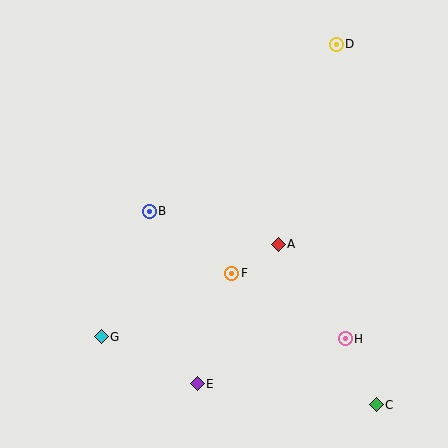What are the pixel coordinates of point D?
Point D is at (336, 44).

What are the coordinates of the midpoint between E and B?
The midpoint between E and B is at (173, 297).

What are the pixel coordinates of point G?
Point G is at (101, 337).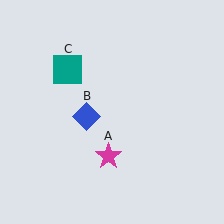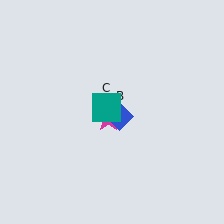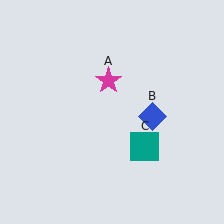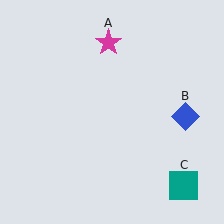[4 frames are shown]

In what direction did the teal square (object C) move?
The teal square (object C) moved down and to the right.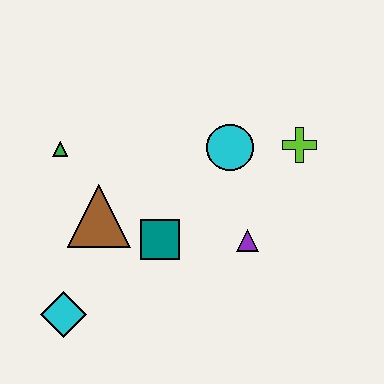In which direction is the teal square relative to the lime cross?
The teal square is to the left of the lime cross.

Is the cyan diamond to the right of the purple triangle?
No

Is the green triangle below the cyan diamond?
No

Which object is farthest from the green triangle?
The lime cross is farthest from the green triangle.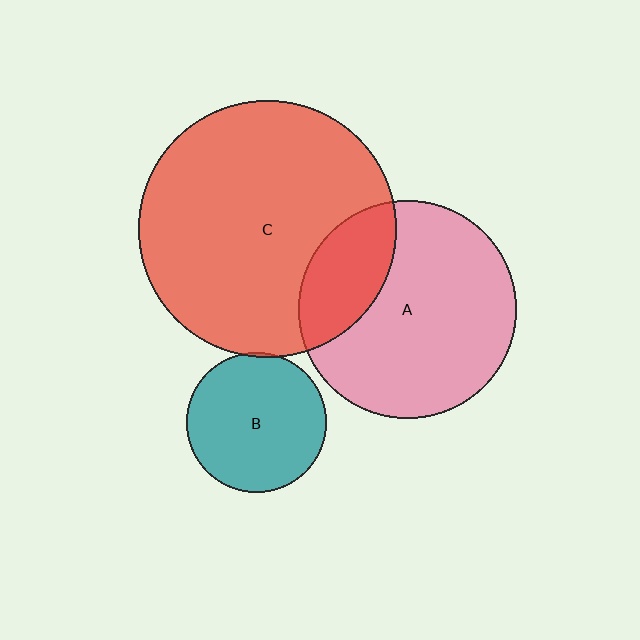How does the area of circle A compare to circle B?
Approximately 2.4 times.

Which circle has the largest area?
Circle C (red).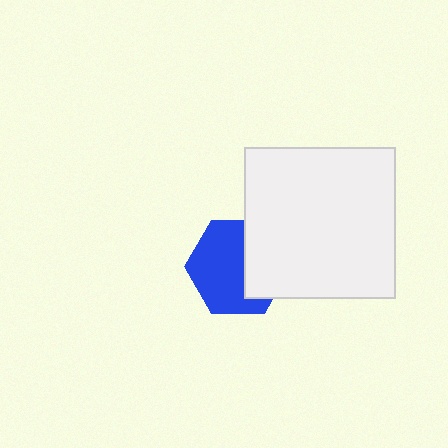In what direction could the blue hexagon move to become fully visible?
The blue hexagon could move left. That would shift it out from behind the white square entirely.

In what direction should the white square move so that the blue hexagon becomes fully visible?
The white square should move right. That is the shortest direction to clear the overlap and leave the blue hexagon fully visible.